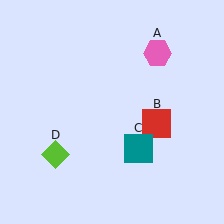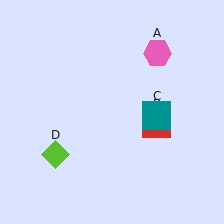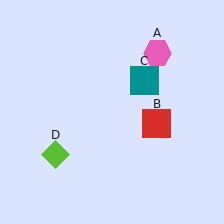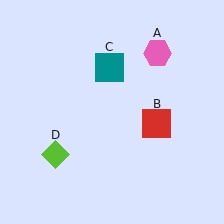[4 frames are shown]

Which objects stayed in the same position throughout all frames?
Pink hexagon (object A) and red square (object B) and lime diamond (object D) remained stationary.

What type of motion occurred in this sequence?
The teal square (object C) rotated counterclockwise around the center of the scene.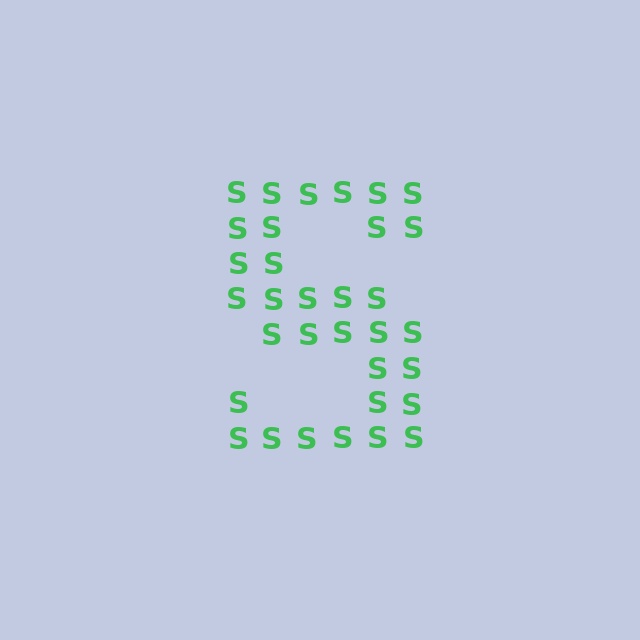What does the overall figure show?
The overall figure shows the letter S.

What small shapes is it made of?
It is made of small letter S's.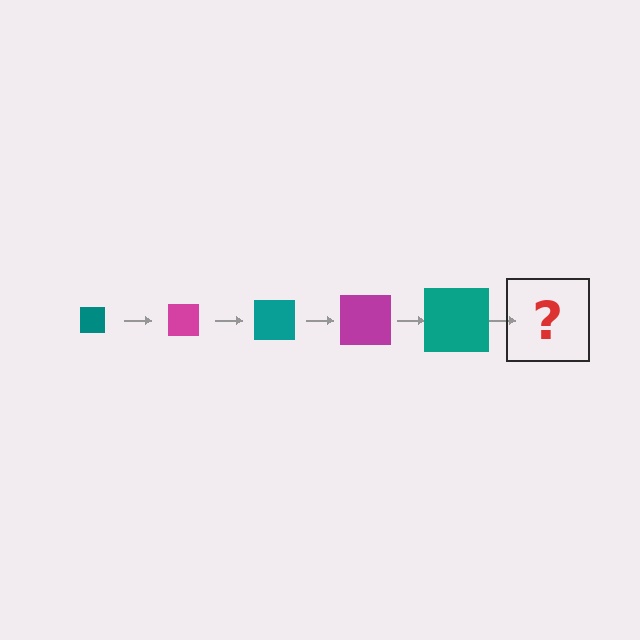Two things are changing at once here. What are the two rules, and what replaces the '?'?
The two rules are that the square grows larger each step and the color cycles through teal and magenta. The '?' should be a magenta square, larger than the previous one.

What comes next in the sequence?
The next element should be a magenta square, larger than the previous one.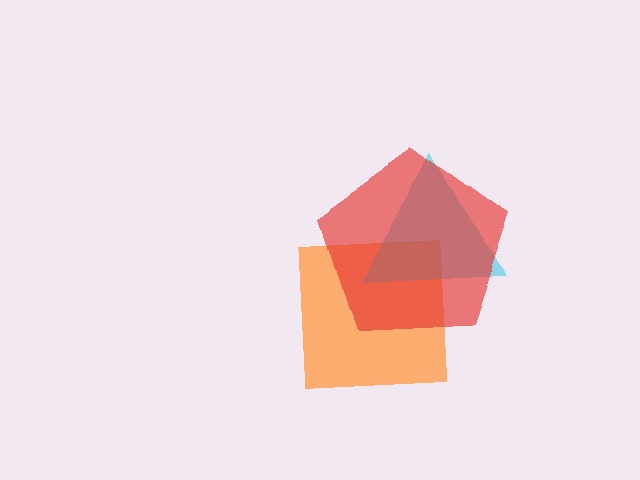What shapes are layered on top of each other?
The layered shapes are: an orange square, a cyan triangle, a red pentagon.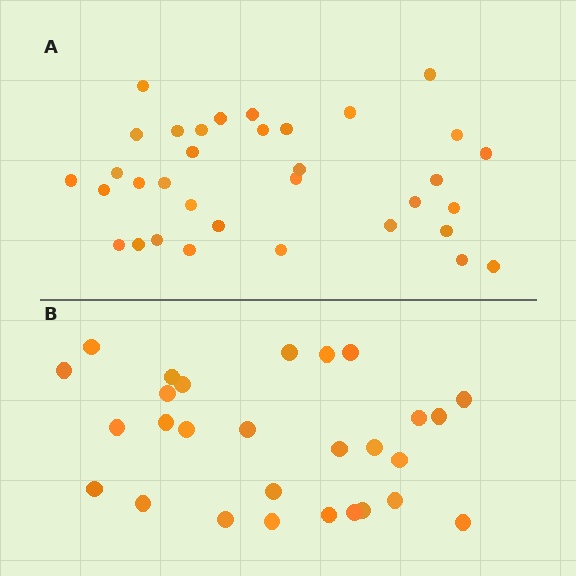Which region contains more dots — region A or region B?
Region A (the top region) has more dots.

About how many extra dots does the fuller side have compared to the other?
Region A has about 6 more dots than region B.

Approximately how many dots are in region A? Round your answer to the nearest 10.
About 30 dots. (The exact count is 34, which rounds to 30.)